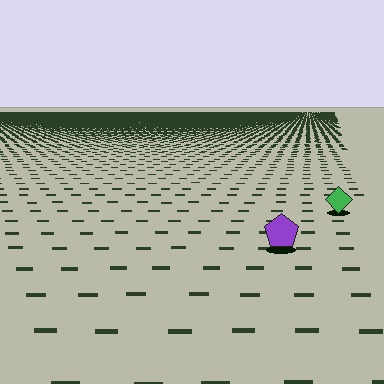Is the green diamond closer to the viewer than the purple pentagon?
No. The purple pentagon is closer — you can tell from the texture gradient: the ground texture is coarser near it.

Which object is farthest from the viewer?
The green diamond is farthest from the viewer. It appears smaller and the ground texture around it is denser.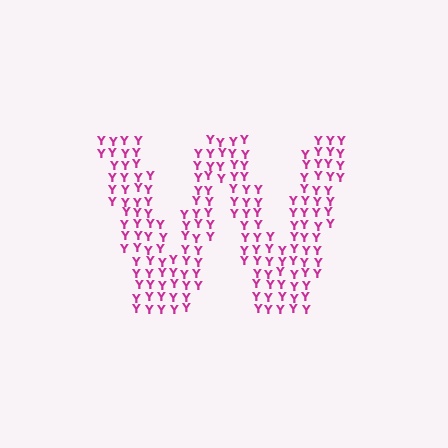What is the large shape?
The large shape is the letter W.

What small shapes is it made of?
It is made of small letter Y's.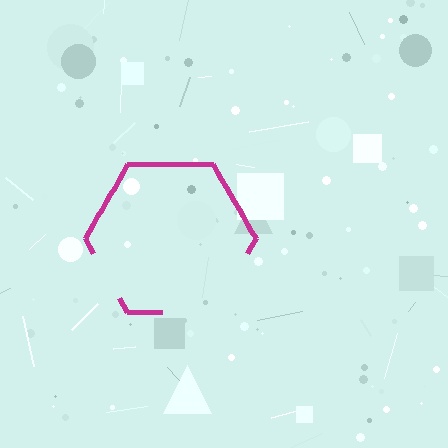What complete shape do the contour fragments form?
The contour fragments form a hexagon.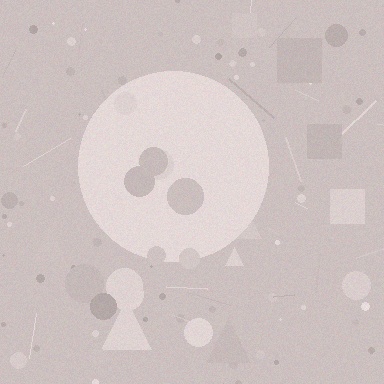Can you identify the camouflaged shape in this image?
The camouflaged shape is a circle.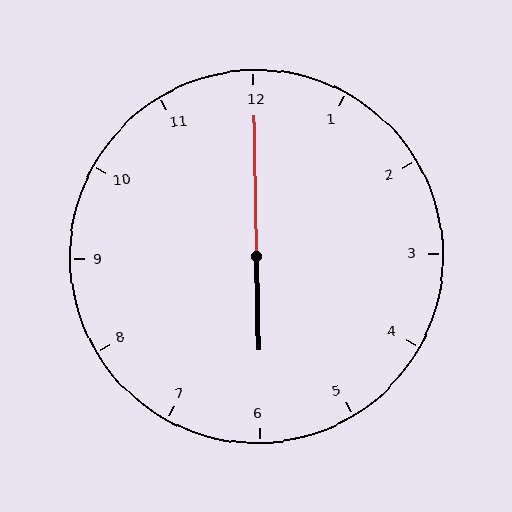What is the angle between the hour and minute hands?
Approximately 180 degrees.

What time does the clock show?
6:00.